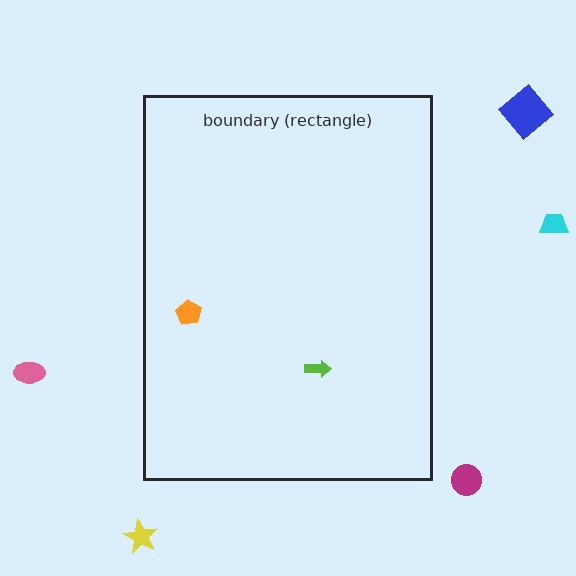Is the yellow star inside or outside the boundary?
Outside.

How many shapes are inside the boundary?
2 inside, 5 outside.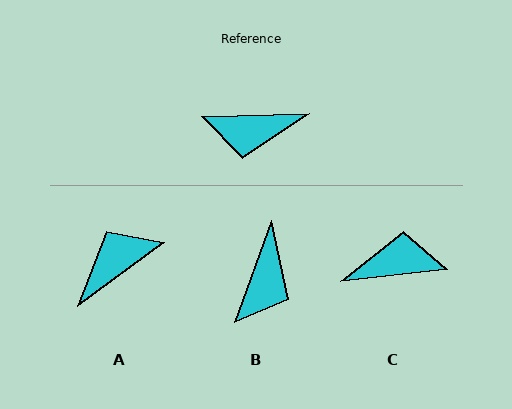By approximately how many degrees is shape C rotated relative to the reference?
Approximately 176 degrees clockwise.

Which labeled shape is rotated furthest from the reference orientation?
C, about 176 degrees away.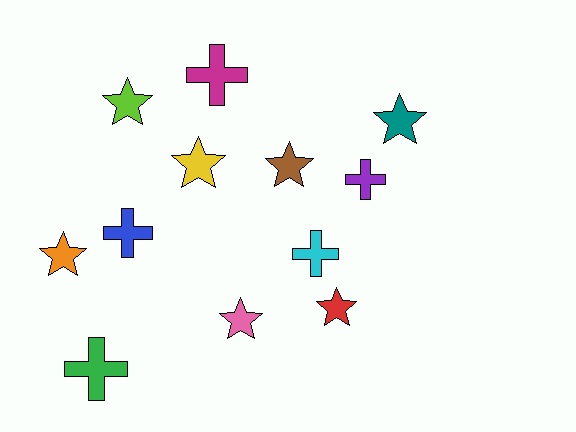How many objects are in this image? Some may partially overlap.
There are 12 objects.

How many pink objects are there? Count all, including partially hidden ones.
There is 1 pink object.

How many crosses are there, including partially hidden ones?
There are 5 crosses.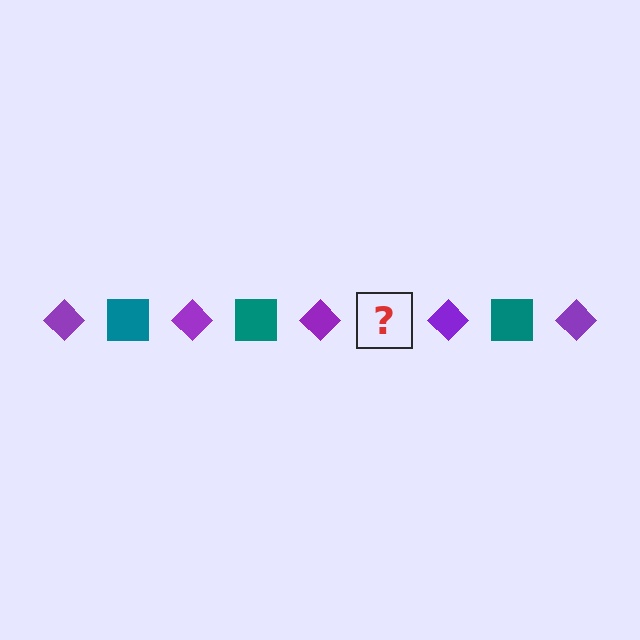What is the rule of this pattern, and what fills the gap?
The rule is that the pattern alternates between purple diamond and teal square. The gap should be filled with a teal square.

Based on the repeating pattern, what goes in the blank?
The blank should be a teal square.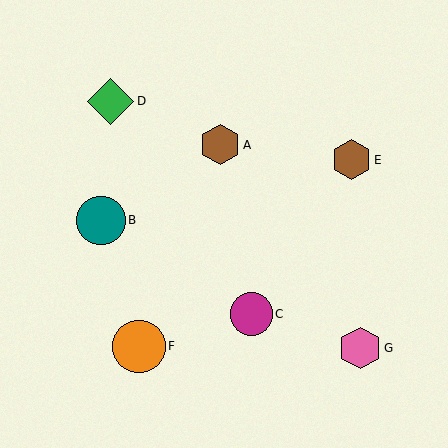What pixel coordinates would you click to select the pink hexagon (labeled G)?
Click at (360, 348) to select the pink hexagon G.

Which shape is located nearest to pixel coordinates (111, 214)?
The teal circle (labeled B) at (101, 220) is nearest to that location.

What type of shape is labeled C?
Shape C is a magenta circle.